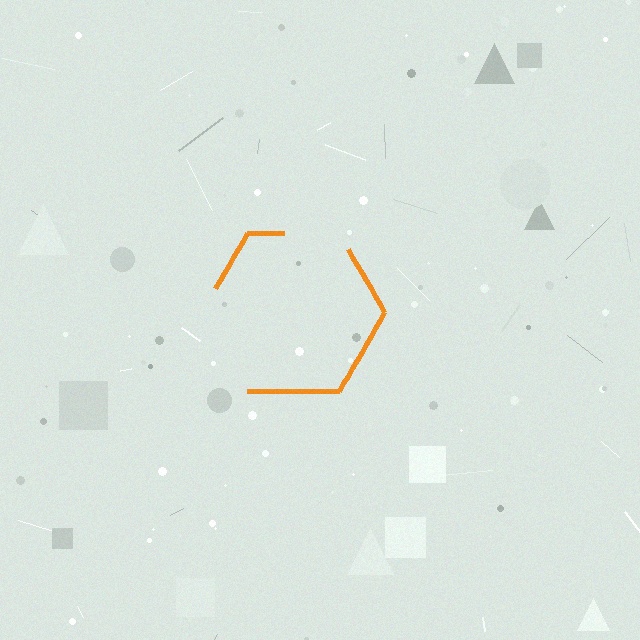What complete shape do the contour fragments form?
The contour fragments form a hexagon.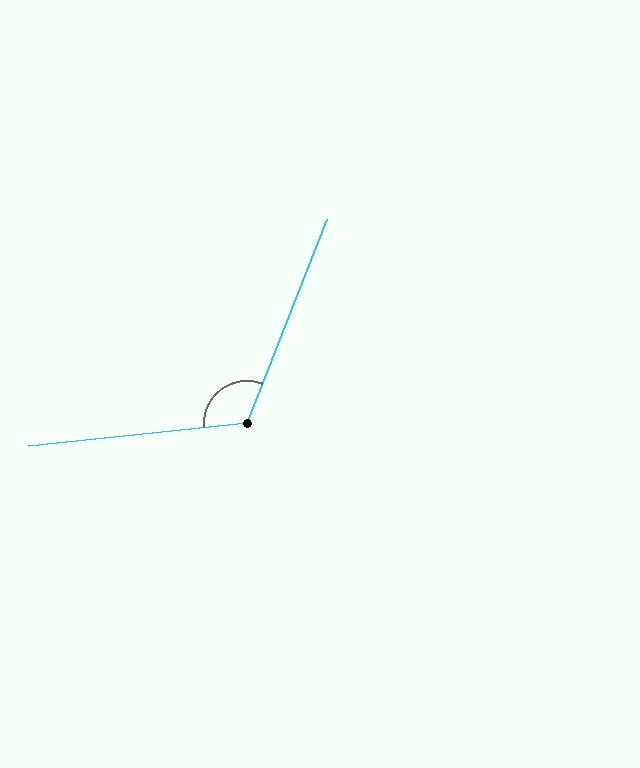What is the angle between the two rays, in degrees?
Approximately 118 degrees.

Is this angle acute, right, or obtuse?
It is obtuse.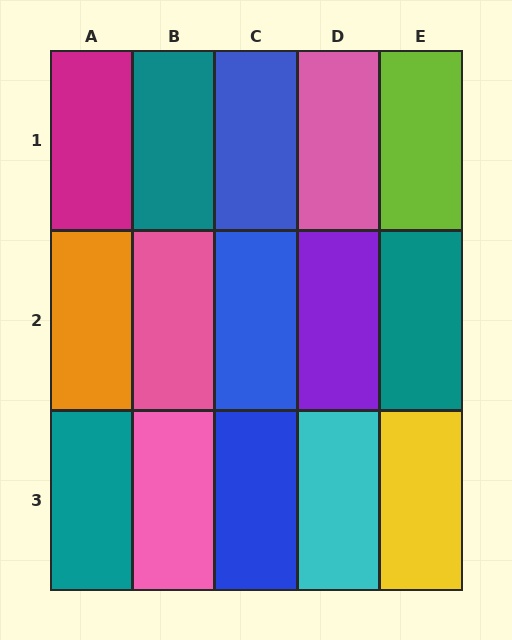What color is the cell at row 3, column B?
Pink.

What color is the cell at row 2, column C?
Blue.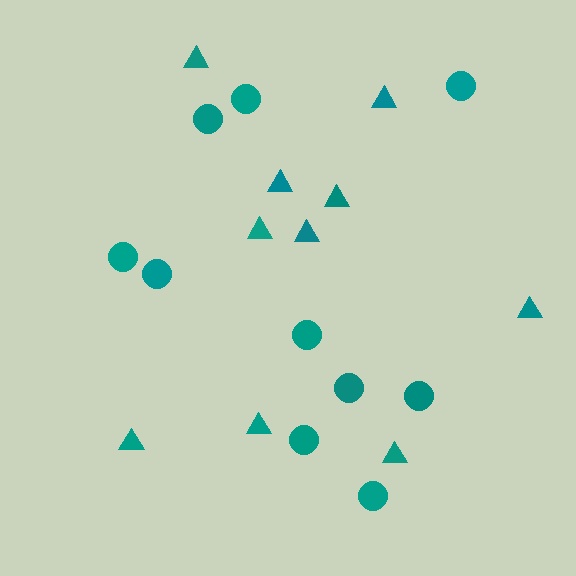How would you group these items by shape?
There are 2 groups: one group of triangles (10) and one group of circles (10).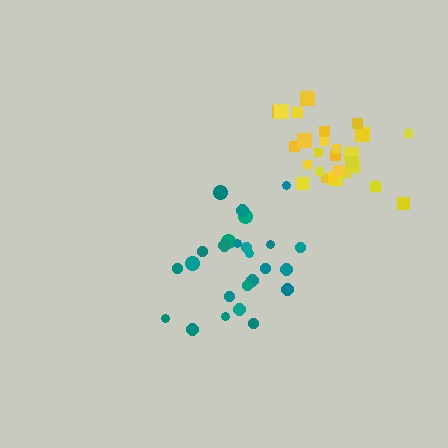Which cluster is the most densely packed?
Yellow.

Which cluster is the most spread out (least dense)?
Teal.